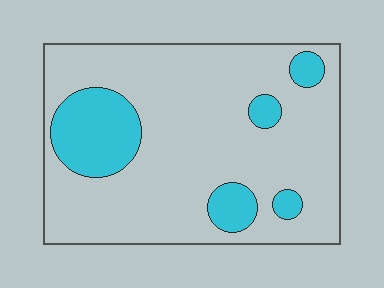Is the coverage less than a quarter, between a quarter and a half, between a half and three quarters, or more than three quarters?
Less than a quarter.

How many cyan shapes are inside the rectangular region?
5.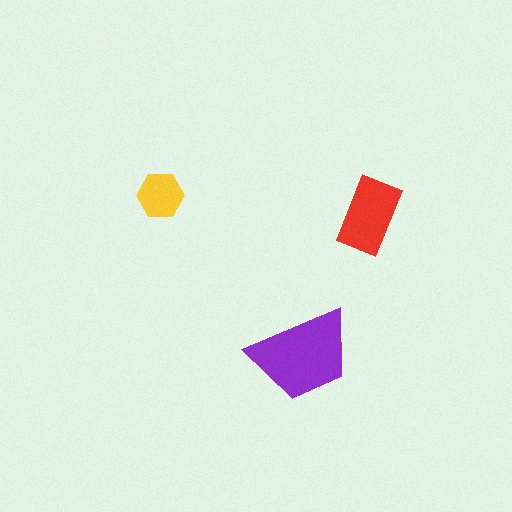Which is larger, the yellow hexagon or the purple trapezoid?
The purple trapezoid.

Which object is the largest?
The purple trapezoid.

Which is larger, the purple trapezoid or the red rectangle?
The purple trapezoid.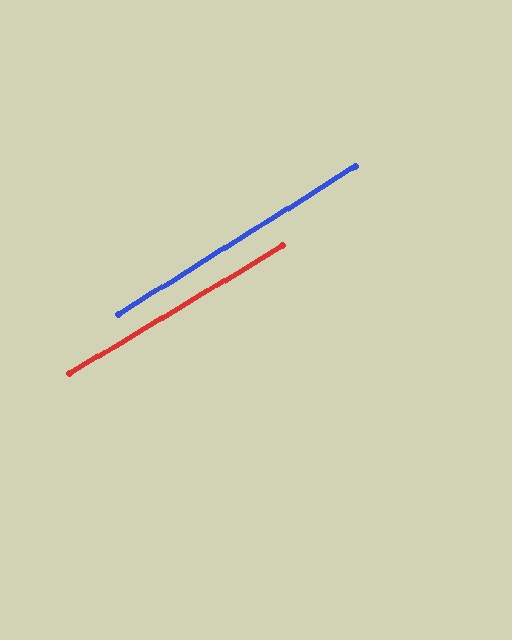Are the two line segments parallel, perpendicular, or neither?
Parallel — their directions differ by only 1.3°.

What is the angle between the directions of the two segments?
Approximately 1 degree.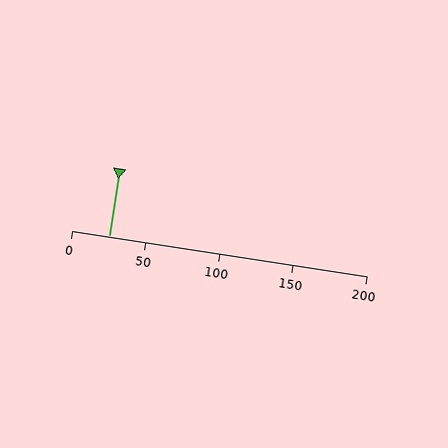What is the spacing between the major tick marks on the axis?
The major ticks are spaced 50 apart.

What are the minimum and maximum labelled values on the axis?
The axis runs from 0 to 200.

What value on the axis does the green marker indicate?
The marker indicates approximately 25.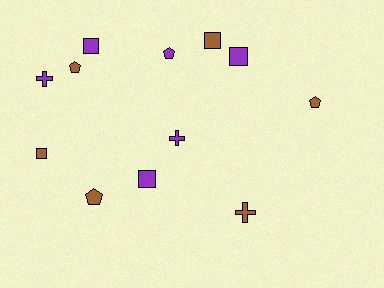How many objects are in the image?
There are 12 objects.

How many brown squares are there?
There are 2 brown squares.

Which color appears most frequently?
Brown, with 6 objects.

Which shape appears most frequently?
Square, with 5 objects.